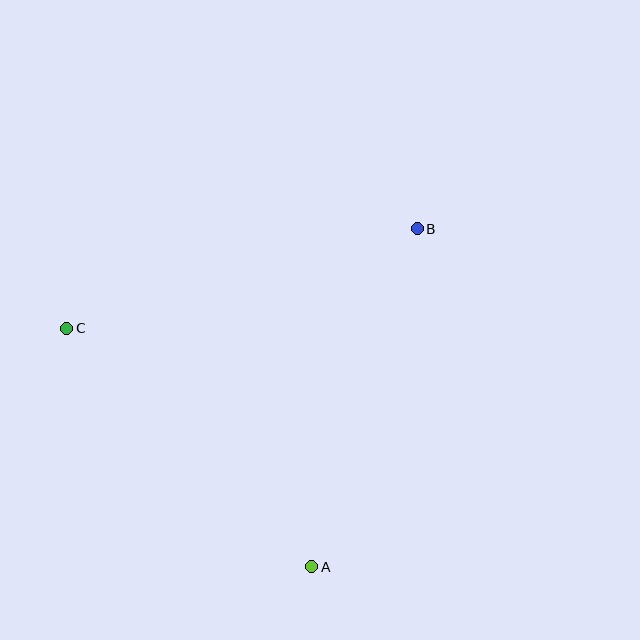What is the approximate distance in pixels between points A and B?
The distance between A and B is approximately 354 pixels.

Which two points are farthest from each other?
Points B and C are farthest from each other.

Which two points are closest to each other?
Points A and C are closest to each other.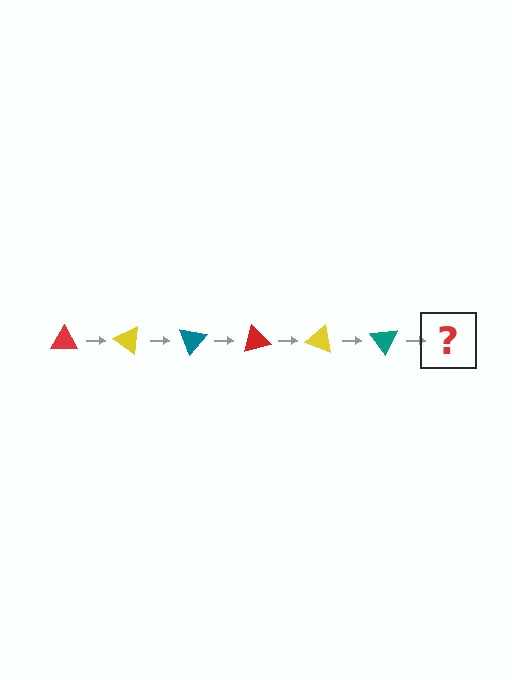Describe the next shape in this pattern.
It should be a red triangle, rotated 210 degrees from the start.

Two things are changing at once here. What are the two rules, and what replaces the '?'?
The two rules are that it rotates 35 degrees each step and the color cycles through red, yellow, and teal. The '?' should be a red triangle, rotated 210 degrees from the start.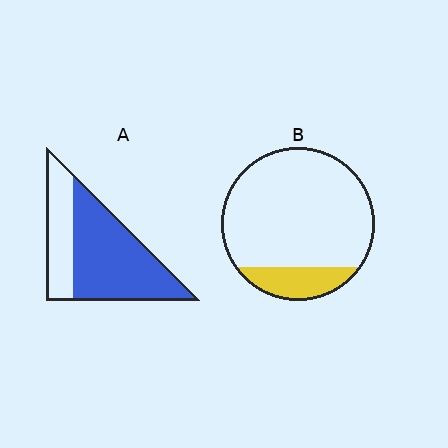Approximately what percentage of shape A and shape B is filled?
A is approximately 70% and B is approximately 15%.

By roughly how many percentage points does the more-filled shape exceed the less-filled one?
By roughly 50 percentage points (A over B).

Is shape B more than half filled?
No.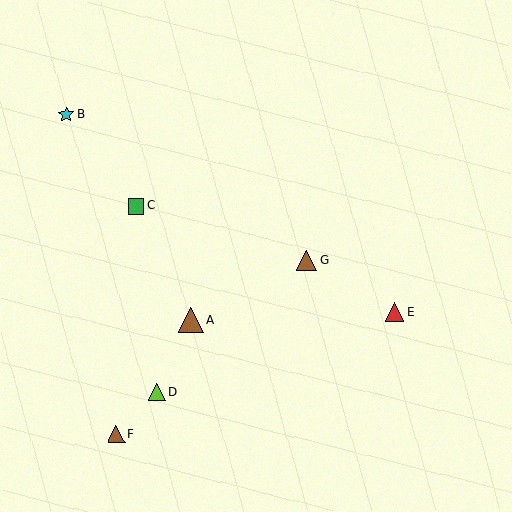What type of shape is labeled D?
Shape D is a lime triangle.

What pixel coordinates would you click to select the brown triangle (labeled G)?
Click at (307, 261) to select the brown triangle G.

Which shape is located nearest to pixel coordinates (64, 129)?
The cyan star (labeled B) at (66, 114) is nearest to that location.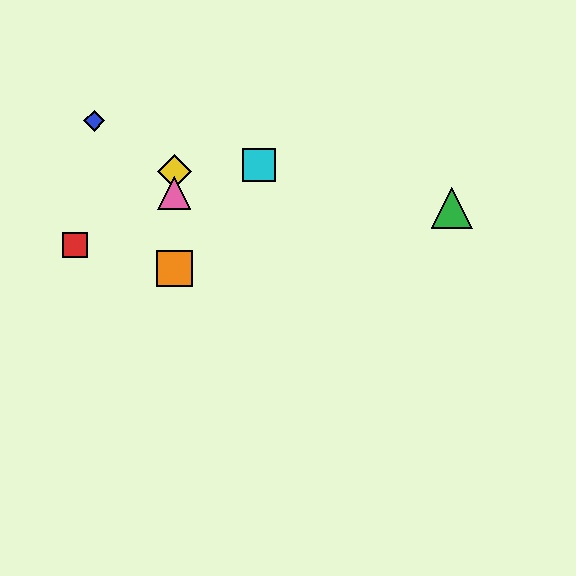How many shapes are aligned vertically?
4 shapes (the yellow diamond, the purple square, the orange square, the pink triangle) are aligned vertically.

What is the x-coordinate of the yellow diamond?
The yellow diamond is at x≈174.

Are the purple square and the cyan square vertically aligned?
No, the purple square is at x≈174 and the cyan square is at x≈259.